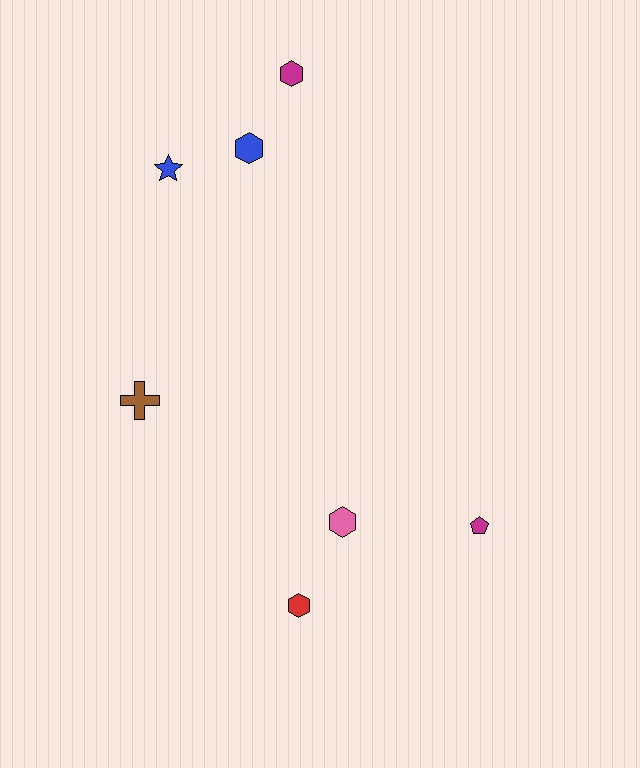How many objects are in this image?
There are 7 objects.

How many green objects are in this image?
There are no green objects.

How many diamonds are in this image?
There are no diamonds.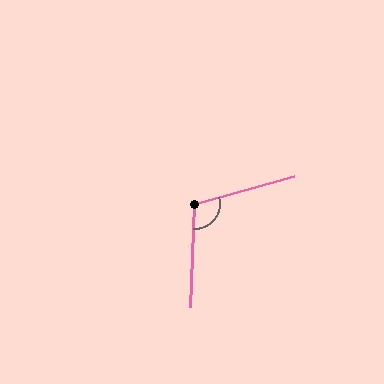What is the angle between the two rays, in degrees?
Approximately 108 degrees.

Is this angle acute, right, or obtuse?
It is obtuse.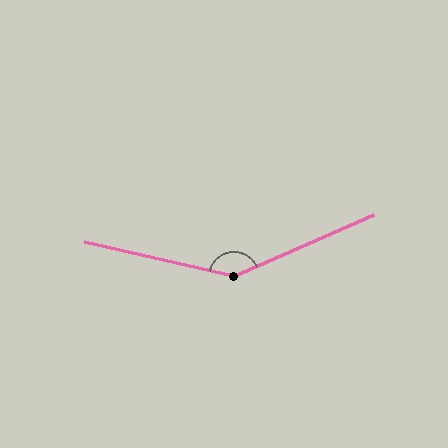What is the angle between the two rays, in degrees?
Approximately 143 degrees.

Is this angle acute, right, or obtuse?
It is obtuse.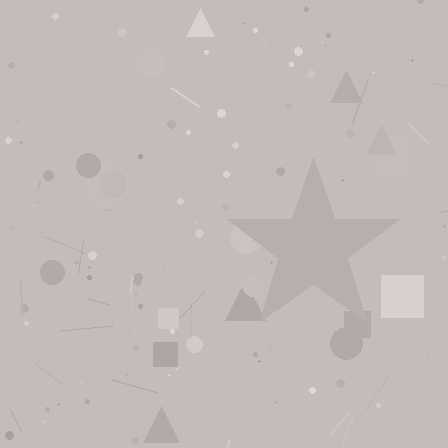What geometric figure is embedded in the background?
A star is embedded in the background.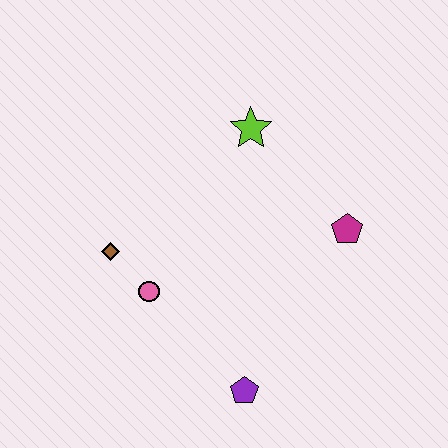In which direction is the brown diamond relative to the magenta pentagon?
The brown diamond is to the left of the magenta pentagon.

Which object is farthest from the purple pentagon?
The lime star is farthest from the purple pentagon.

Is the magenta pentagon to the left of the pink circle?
No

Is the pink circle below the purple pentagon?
No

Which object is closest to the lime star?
The magenta pentagon is closest to the lime star.